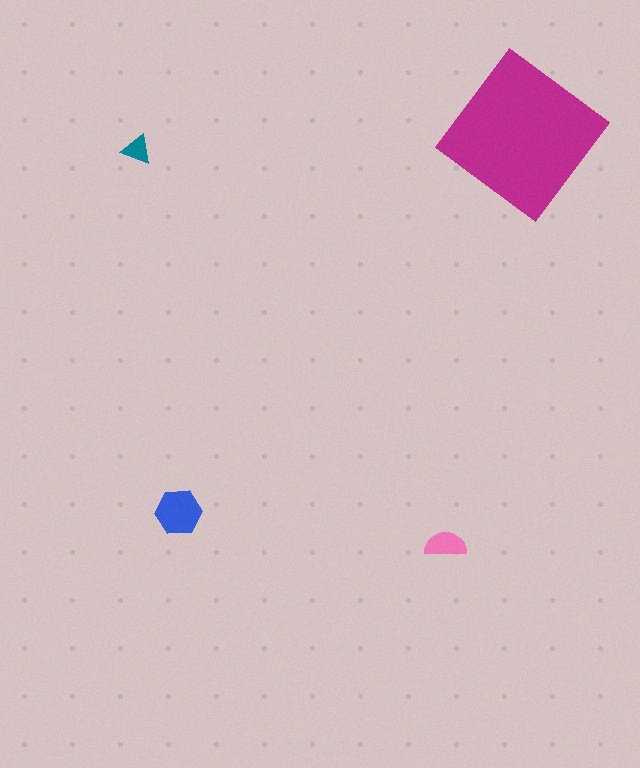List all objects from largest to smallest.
The magenta diamond, the blue hexagon, the pink semicircle, the teal triangle.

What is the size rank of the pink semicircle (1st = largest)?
3rd.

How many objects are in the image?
There are 4 objects in the image.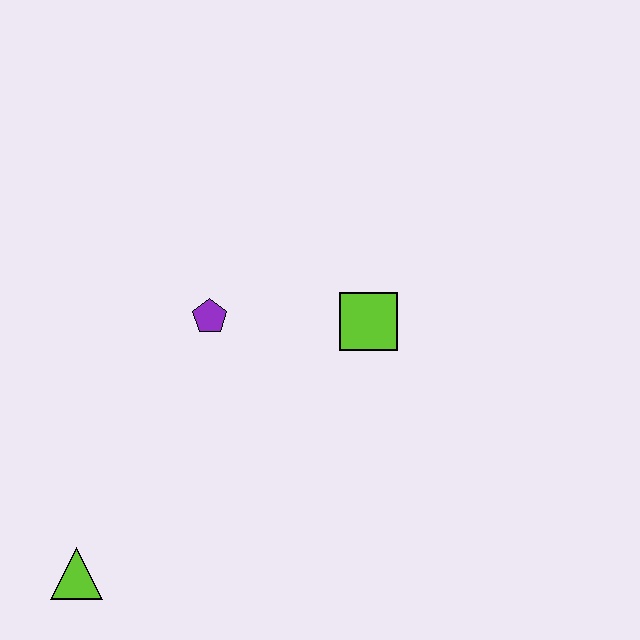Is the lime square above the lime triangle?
Yes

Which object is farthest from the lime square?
The lime triangle is farthest from the lime square.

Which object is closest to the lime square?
The purple pentagon is closest to the lime square.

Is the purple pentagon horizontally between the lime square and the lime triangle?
Yes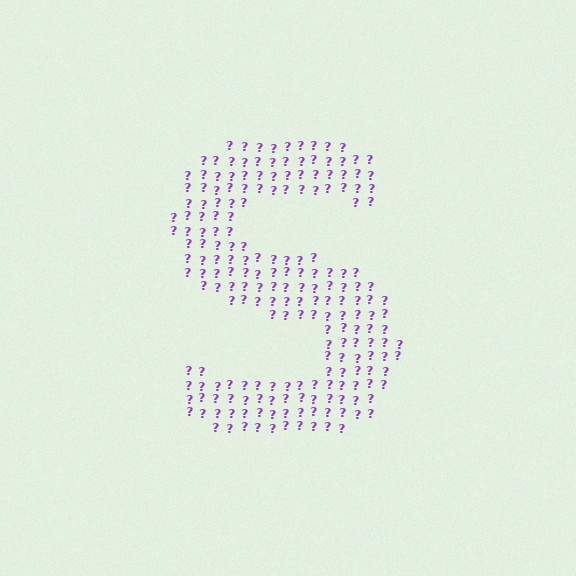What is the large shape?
The large shape is the letter S.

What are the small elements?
The small elements are question marks.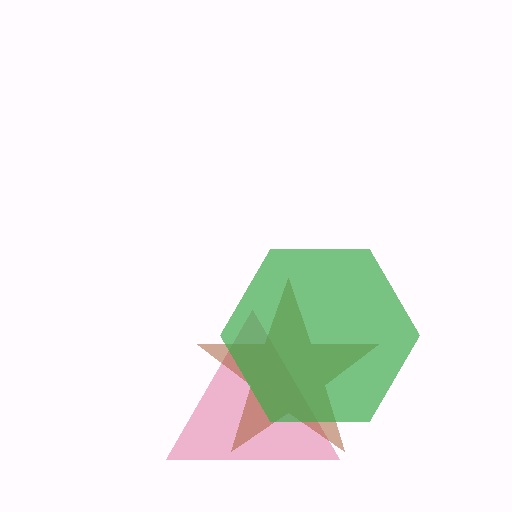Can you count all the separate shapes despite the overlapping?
Yes, there are 3 separate shapes.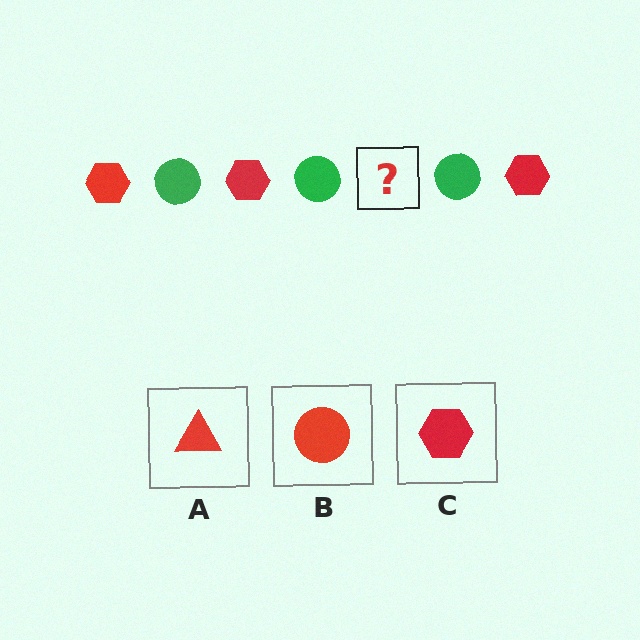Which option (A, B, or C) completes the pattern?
C.